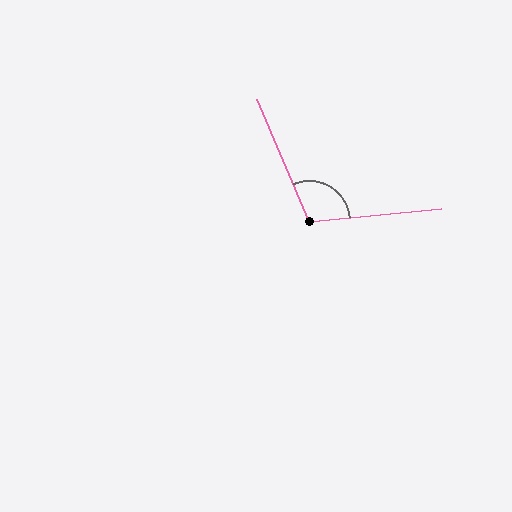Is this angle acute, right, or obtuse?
It is obtuse.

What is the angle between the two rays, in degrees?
Approximately 107 degrees.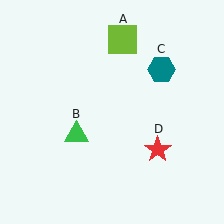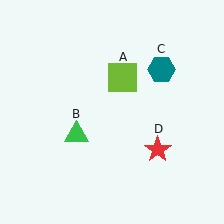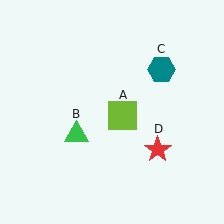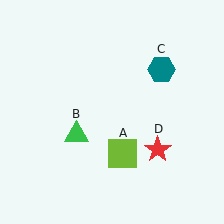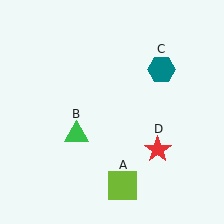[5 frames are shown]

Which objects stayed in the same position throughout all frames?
Green triangle (object B) and teal hexagon (object C) and red star (object D) remained stationary.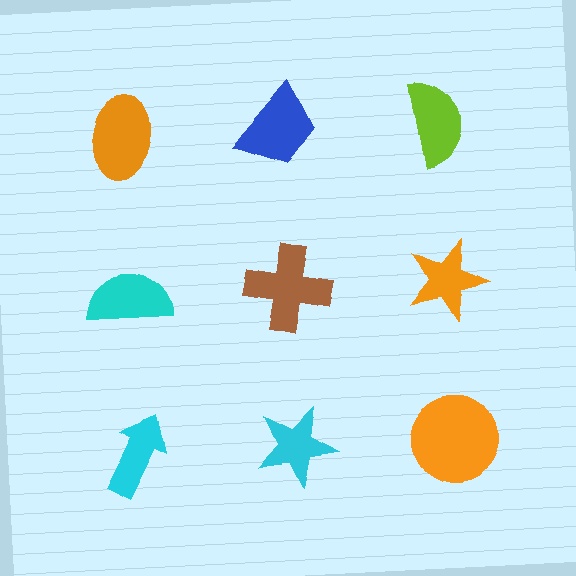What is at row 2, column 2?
A brown cross.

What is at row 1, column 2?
A blue trapezoid.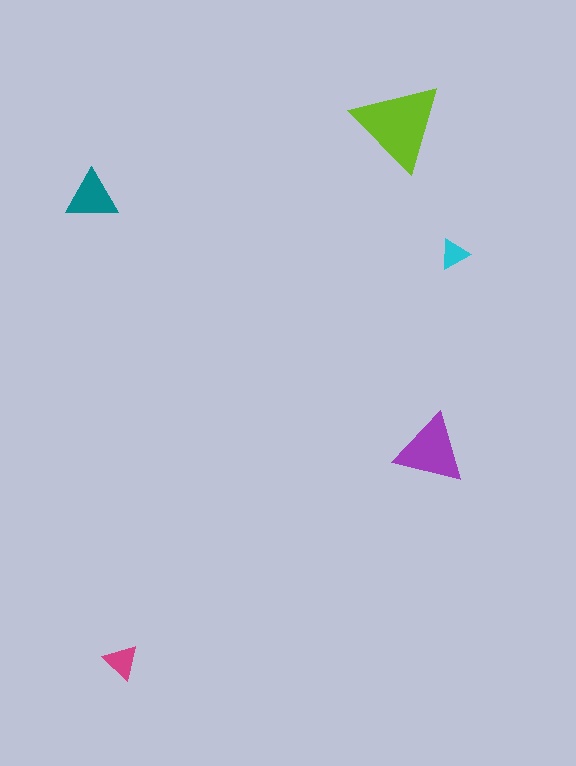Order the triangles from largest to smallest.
the lime one, the purple one, the teal one, the magenta one, the cyan one.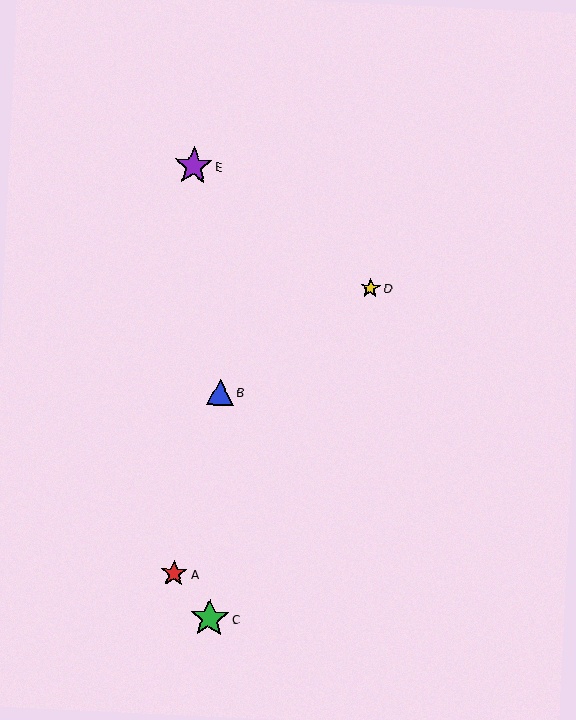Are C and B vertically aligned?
Yes, both are at x≈210.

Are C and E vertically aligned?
No, C is at x≈210 and E is at x≈193.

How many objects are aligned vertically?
2 objects (B, C) are aligned vertically.